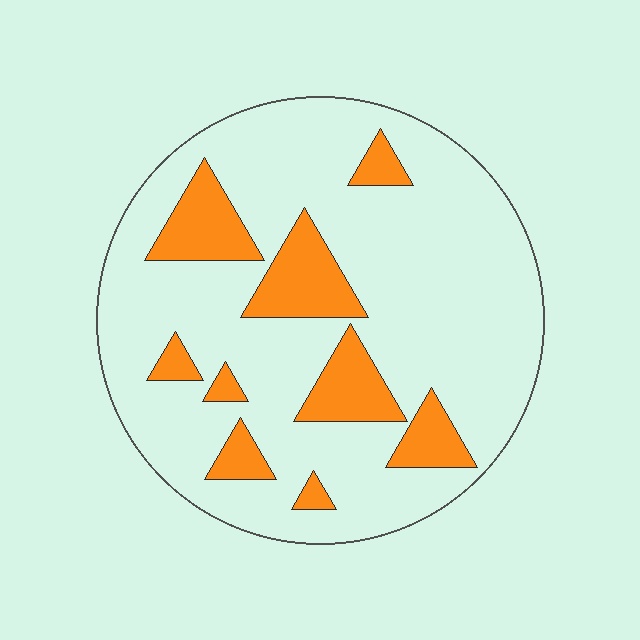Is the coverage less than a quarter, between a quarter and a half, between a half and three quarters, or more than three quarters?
Less than a quarter.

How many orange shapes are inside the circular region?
9.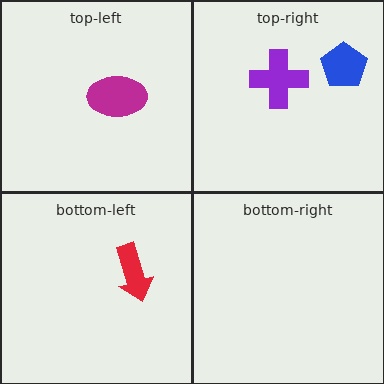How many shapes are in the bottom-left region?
1.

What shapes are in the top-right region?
The purple cross, the blue pentagon.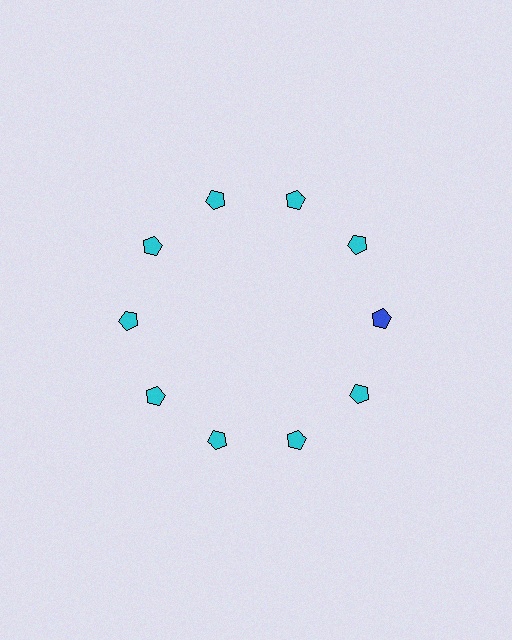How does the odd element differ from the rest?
It has a different color: blue instead of cyan.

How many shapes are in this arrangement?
There are 10 shapes arranged in a ring pattern.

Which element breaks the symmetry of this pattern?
The blue pentagon at roughly the 3 o'clock position breaks the symmetry. All other shapes are cyan pentagons.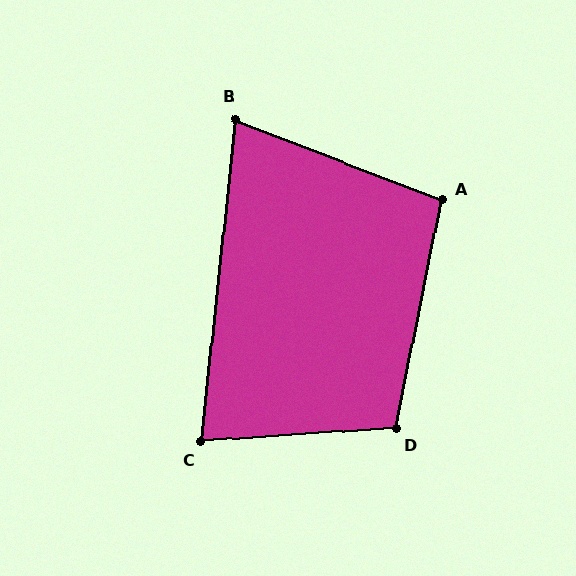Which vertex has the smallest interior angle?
B, at approximately 75 degrees.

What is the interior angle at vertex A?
Approximately 100 degrees (obtuse).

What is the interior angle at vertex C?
Approximately 80 degrees (acute).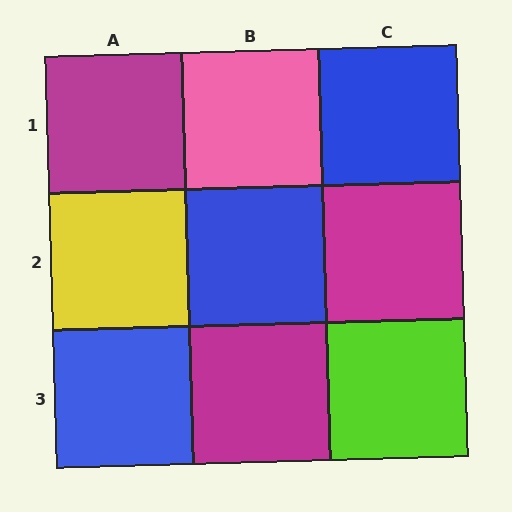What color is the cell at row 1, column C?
Blue.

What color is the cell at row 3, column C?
Lime.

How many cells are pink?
1 cell is pink.